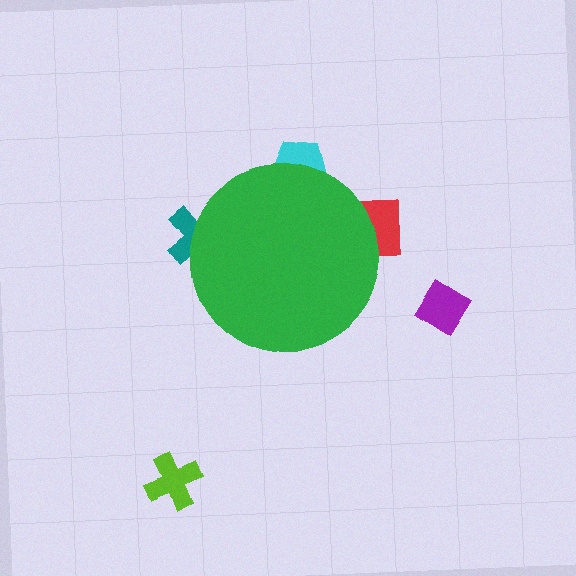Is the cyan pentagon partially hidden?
Yes, the cyan pentagon is partially hidden behind the green circle.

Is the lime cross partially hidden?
No, the lime cross is fully visible.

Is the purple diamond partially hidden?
No, the purple diamond is fully visible.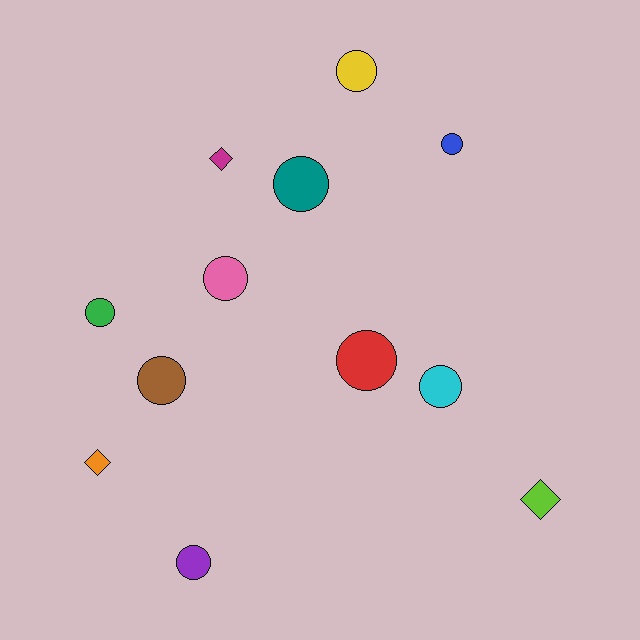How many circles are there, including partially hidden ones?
There are 9 circles.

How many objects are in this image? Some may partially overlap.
There are 12 objects.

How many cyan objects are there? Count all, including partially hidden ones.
There is 1 cyan object.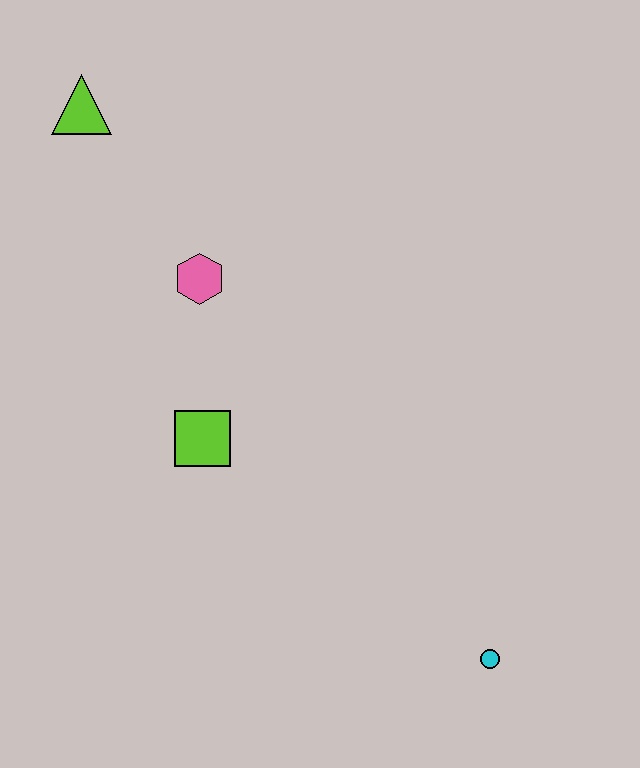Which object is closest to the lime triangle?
The pink hexagon is closest to the lime triangle.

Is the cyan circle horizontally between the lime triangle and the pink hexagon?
No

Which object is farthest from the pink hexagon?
The cyan circle is farthest from the pink hexagon.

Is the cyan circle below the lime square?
Yes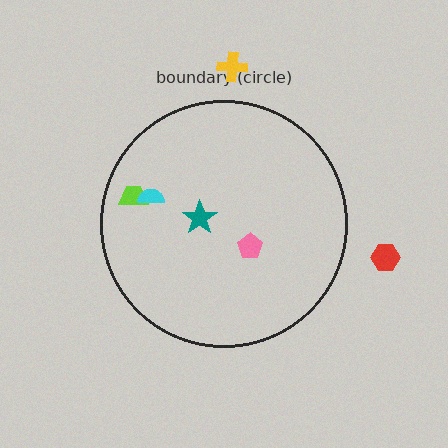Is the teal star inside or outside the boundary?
Inside.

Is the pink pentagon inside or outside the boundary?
Inside.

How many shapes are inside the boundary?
4 inside, 2 outside.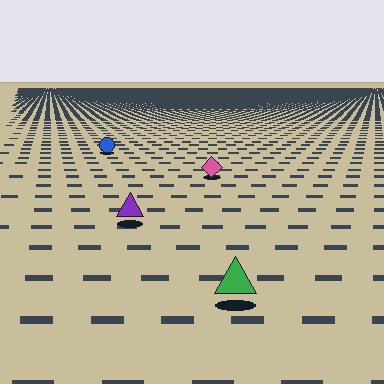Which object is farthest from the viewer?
The blue circle is farthest from the viewer. It appears smaller and the ground texture around it is denser.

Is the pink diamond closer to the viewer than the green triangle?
No. The green triangle is closer — you can tell from the texture gradient: the ground texture is coarser near it.